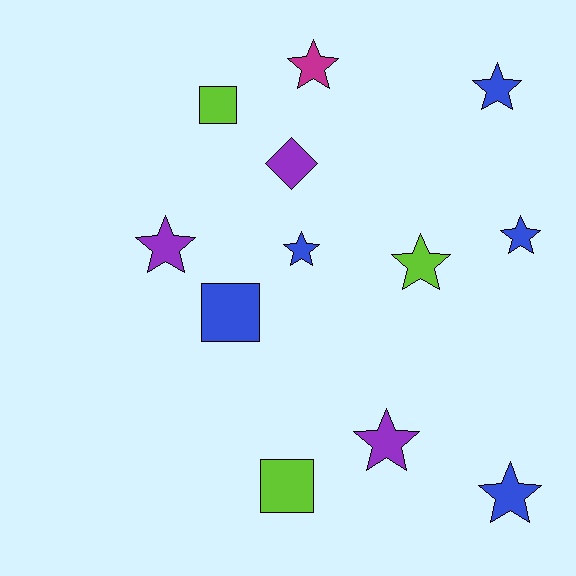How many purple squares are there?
There are no purple squares.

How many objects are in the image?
There are 12 objects.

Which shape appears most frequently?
Star, with 8 objects.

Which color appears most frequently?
Blue, with 5 objects.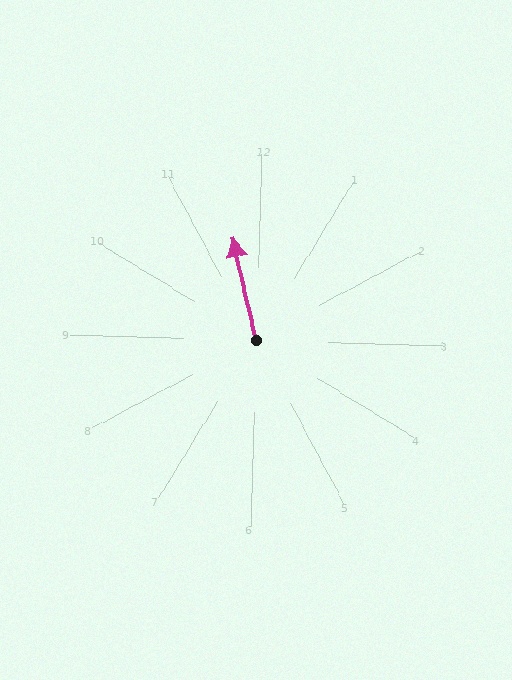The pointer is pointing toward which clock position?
Roughly 12 o'clock.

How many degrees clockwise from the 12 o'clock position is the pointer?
Approximately 345 degrees.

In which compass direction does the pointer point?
North.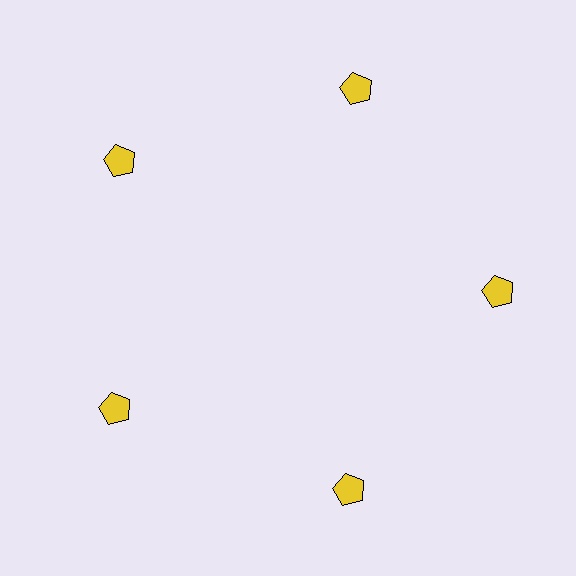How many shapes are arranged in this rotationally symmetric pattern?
There are 5 shapes, arranged in 5 groups of 1.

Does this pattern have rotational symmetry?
Yes, this pattern has 5-fold rotational symmetry. It looks the same after rotating 72 degrees around the center.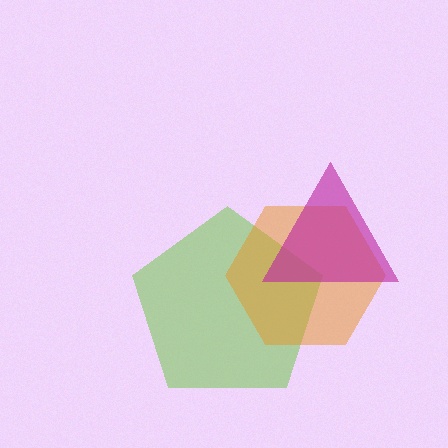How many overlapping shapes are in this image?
There are 3 overlapping shapes in the image.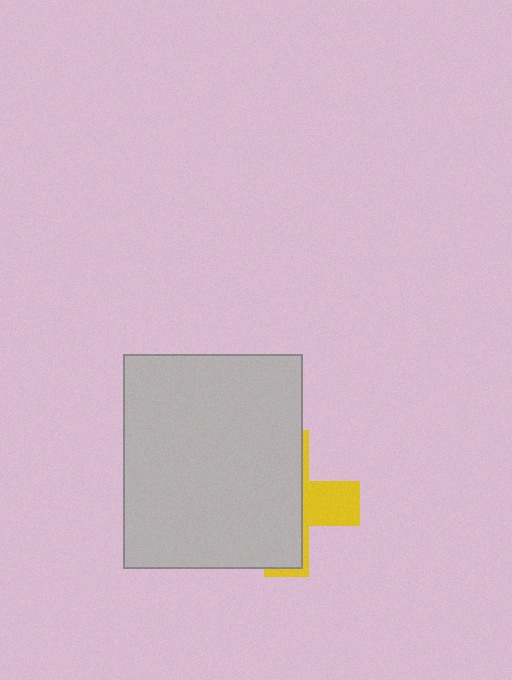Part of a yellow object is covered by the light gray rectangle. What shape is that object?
It is a cross.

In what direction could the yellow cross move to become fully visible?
The yellow cross could move right. That would shift it out from behind the light gray rectangle entirely.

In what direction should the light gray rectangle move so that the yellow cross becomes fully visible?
The light gray rectangle should move left. That is the shortest direction to clear the overlap and leave the yellow cross fully visible.